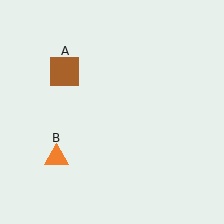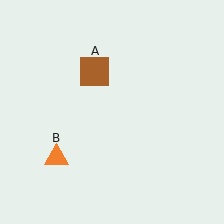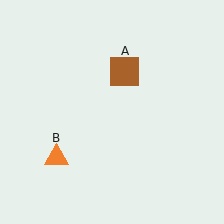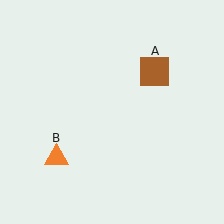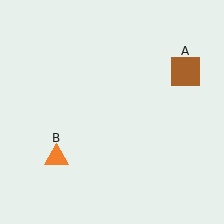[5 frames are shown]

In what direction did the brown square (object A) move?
The brown square (object A) moved right.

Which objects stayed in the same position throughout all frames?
Orange triangle (object B) remained stationary.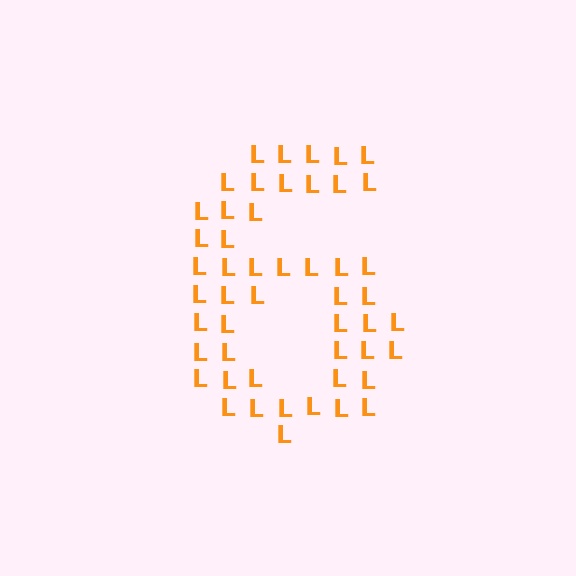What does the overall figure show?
The overall figure shows the digit 6.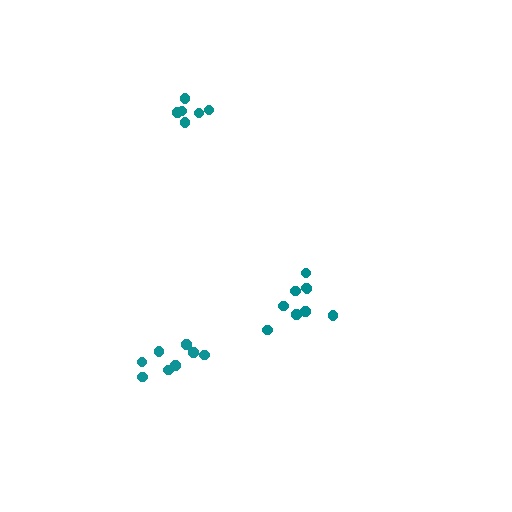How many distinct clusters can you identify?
There are 3 distinct clusters.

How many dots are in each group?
Group 1: 8 dots, Group 2: 9 dots, Group 3: 6 dots (23 total).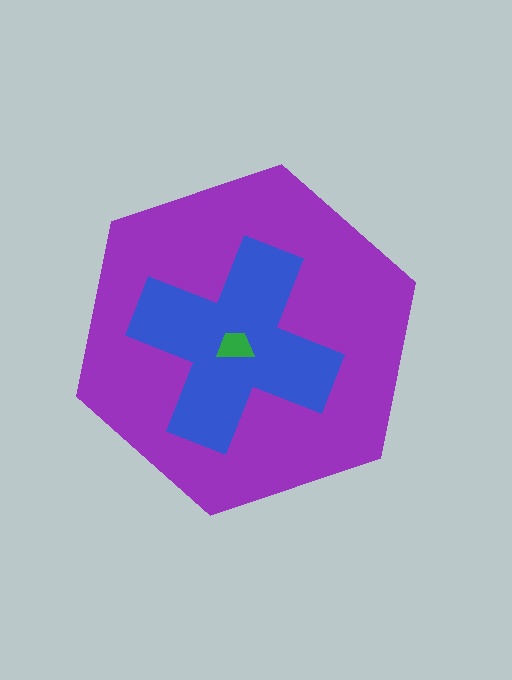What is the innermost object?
The green trapezoid.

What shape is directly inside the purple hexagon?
The blue cross.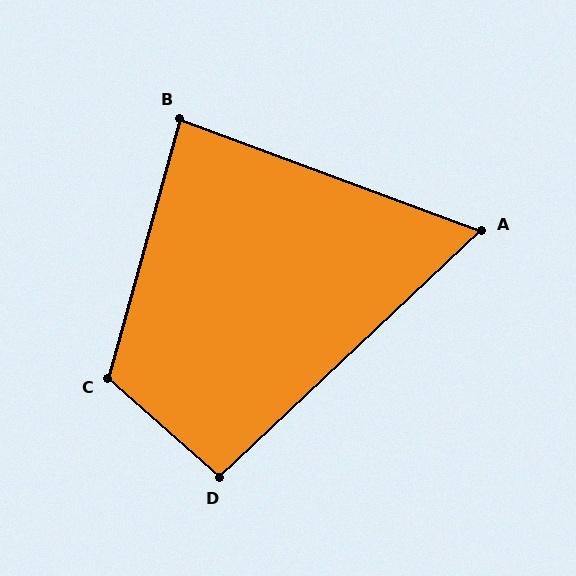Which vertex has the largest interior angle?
C, at approximately 116 degrees.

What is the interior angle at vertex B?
Approximately 85 degrees (acute).